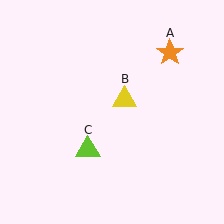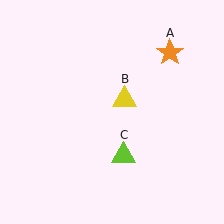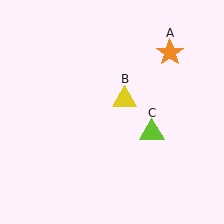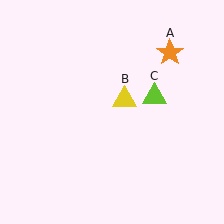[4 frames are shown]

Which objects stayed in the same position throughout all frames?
Orange star (object A) and yellow triangle (object B) remained stationary.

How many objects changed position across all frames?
1 object changed position: lime triangle (object C).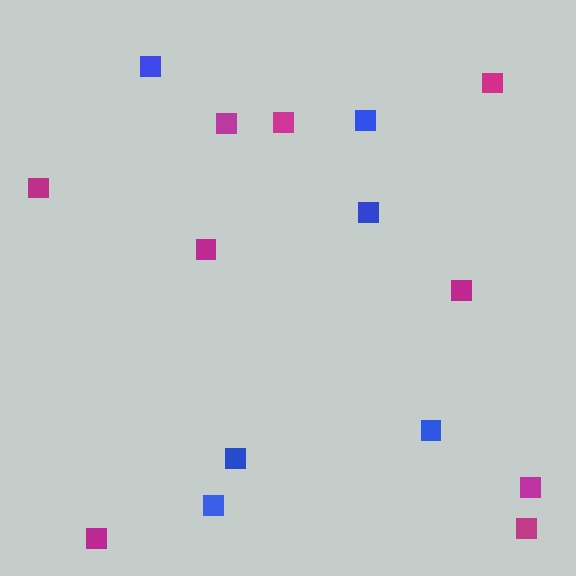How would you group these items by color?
There are 2 groups: one group of magenta squares (9) and one group of blue squares (6).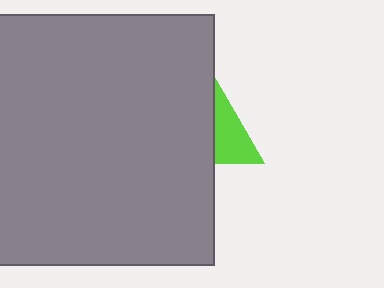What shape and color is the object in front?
The object in front is a gray rectangle.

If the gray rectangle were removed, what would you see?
You would see the complete lime triangle.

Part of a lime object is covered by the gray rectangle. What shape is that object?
It is a triangle.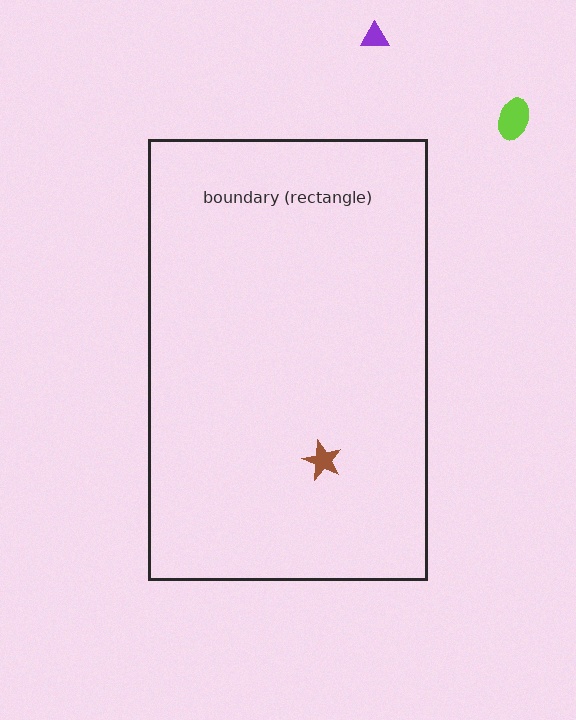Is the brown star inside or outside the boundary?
Inside.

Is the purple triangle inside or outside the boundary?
Outside.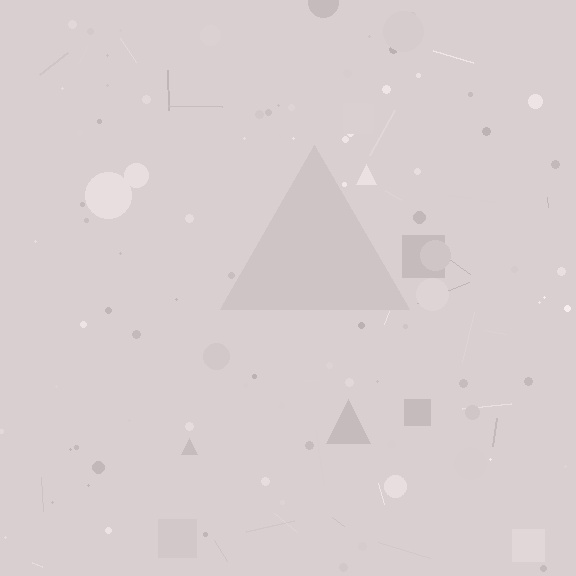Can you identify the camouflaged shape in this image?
The camouflaged shape is a triangle.